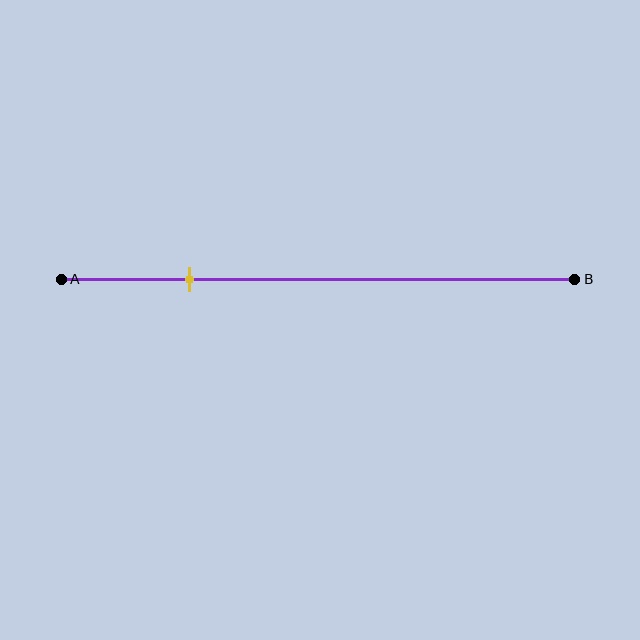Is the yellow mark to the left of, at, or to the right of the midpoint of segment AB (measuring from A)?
The yellow mark is to the left of the midpoint of segment AB.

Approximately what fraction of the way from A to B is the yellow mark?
The yellow mark is approximately 25% of the way from A to B.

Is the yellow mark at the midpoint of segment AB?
No, the mark is at about 25% from A, not at the 50% midpoint.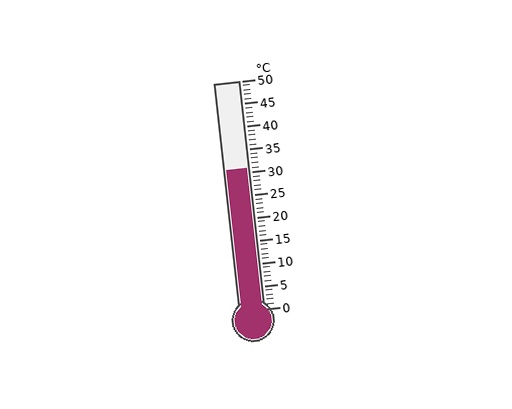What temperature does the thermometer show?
The thermometer shows approximately 31°C.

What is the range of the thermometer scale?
The thermometer scale ranges from 0°C to 50°C.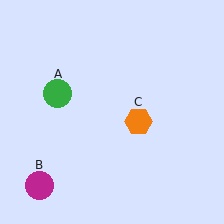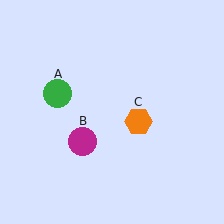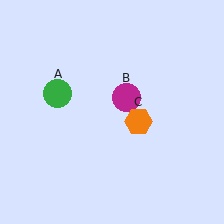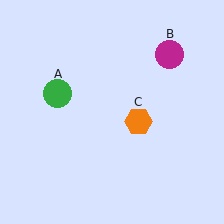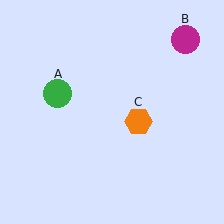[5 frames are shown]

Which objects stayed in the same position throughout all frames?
Green circle (object A) and orange hexagon (object C) remained stationary.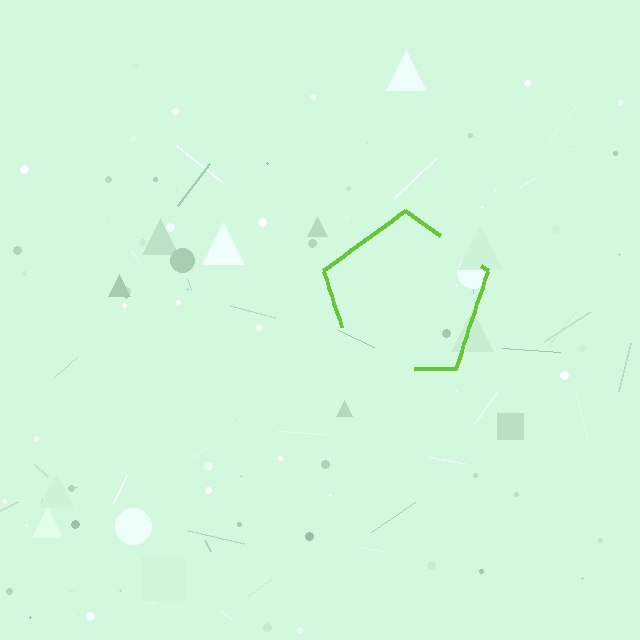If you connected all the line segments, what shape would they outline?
They would outline a pentagon.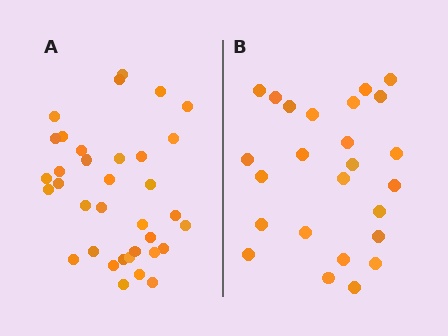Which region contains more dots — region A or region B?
Region A (the left region) has more dots.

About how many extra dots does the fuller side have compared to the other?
Region A has roughly 10 or so more dots than region B.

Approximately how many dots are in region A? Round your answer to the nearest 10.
About 40 dots. (The exact count is 35, which rounds to 40.)